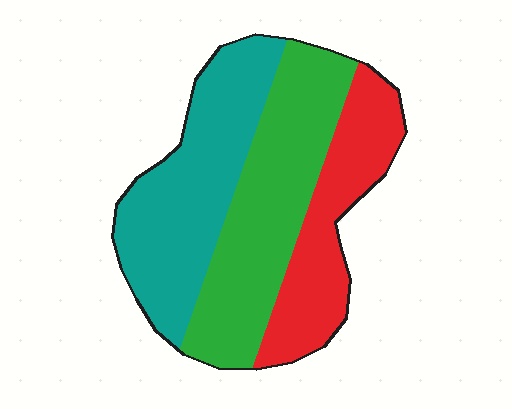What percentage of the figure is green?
Green covers roughly 40% of the figure.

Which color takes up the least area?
Red, at roughly 25%.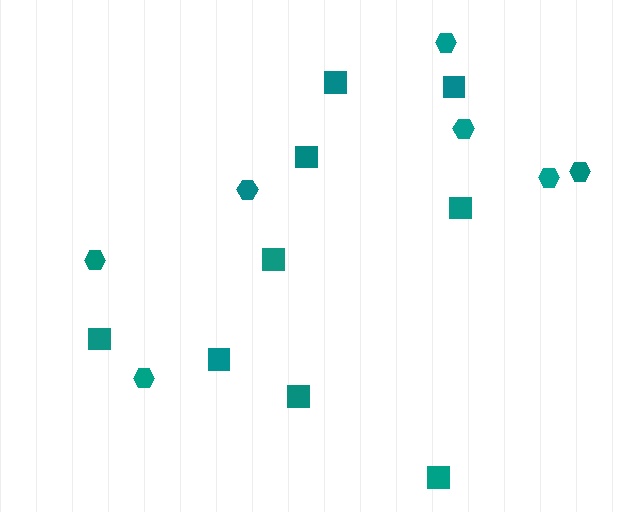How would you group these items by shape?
There are 2 groups: one group of hexagons (7) and one group of squares (9).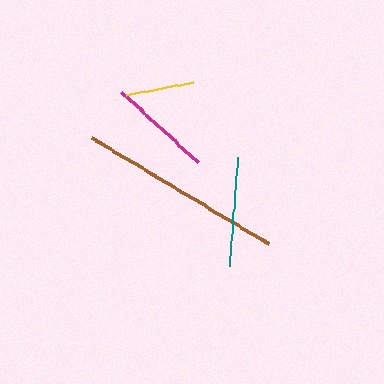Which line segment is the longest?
The brown line is the longest at approximately 206 pixels.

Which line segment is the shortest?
The yellow line is the shortest at approximately 68 pixels.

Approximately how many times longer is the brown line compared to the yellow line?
The brown line is approximately 3.0 times the length of the yellow line.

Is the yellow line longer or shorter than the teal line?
The teal line is longer than the yellow line.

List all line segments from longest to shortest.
From longest to shortest: brown, teal, magenta, yellow.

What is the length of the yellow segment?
The yellow segment is approximately 68 pixels long.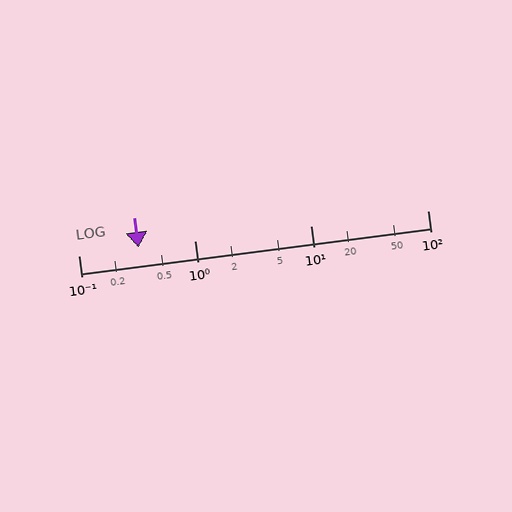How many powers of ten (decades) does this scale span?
The scale spans 3 decades, from 0.1 to 100.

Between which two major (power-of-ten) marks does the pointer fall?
The pointer is between 0.1 and 1.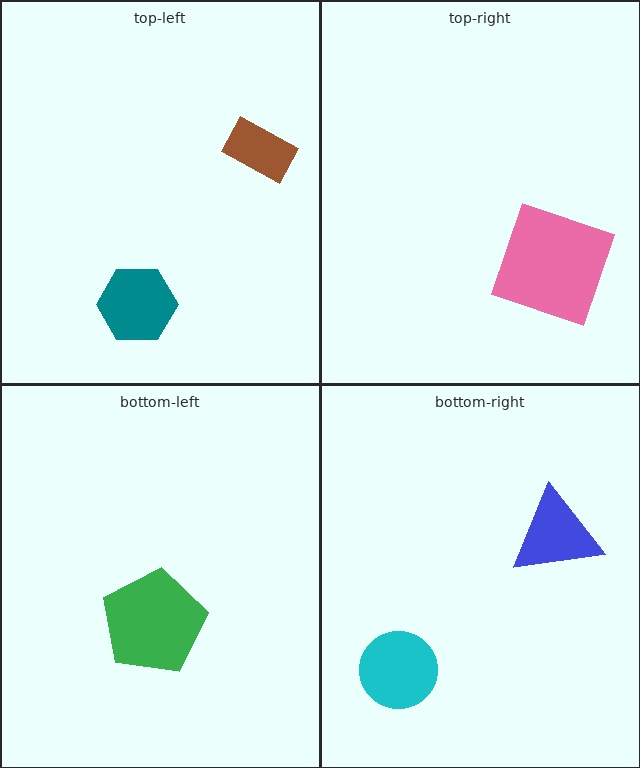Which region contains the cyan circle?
The bottom-right region.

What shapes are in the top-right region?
The pink square.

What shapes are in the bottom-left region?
The green pentagon.